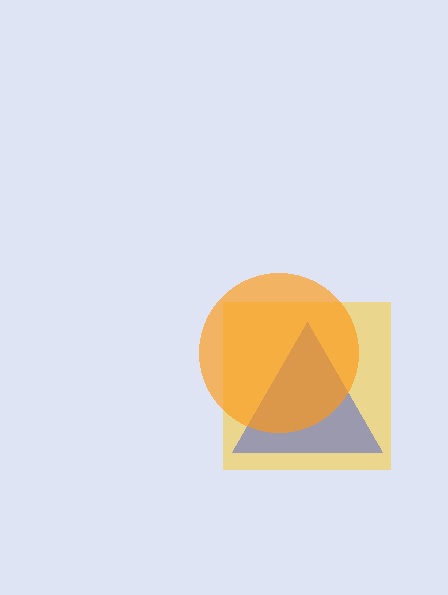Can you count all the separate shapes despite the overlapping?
Yes, there are 3 separate shapes.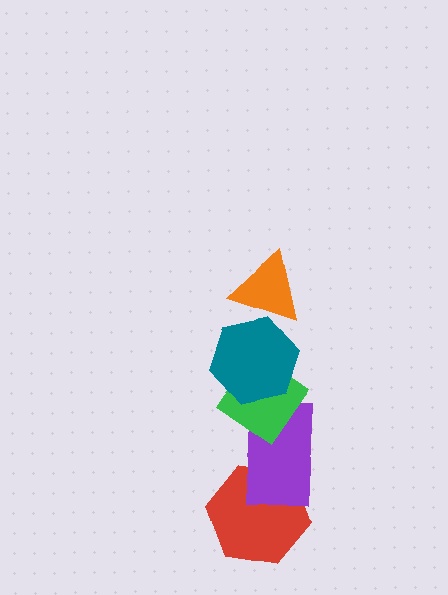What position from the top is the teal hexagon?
The teal hexagon is 2nd from the top.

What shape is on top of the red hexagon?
The purple rectangle is on top of the red hexagon.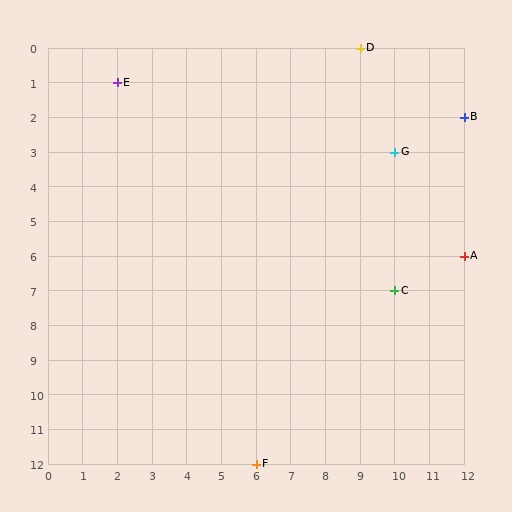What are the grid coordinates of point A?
Point A is at grid coordinates (12, 6).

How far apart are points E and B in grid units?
Points E and B are 10 columns and 1 row apart (about 10.0 grid units diagonally).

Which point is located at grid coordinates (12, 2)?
Point B is at (12, 2).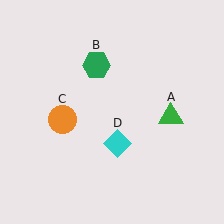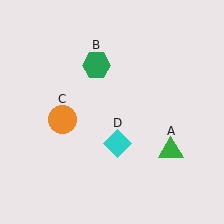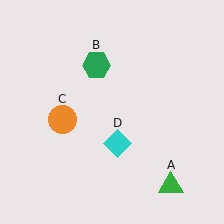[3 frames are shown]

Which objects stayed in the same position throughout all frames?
Green hexagon (object B) and orange circle (object C) and cyan diamond (object D) remained stationary.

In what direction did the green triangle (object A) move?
The green triangle (object A) moved down.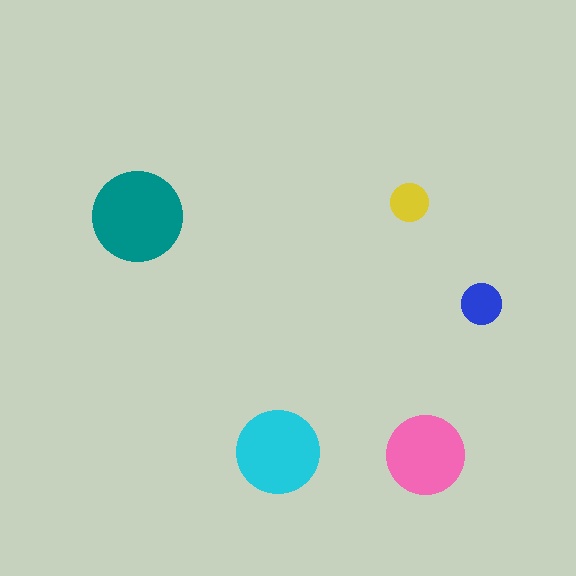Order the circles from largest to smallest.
the teal one, the cyan one, the pink one, the blue one, the yellow one.